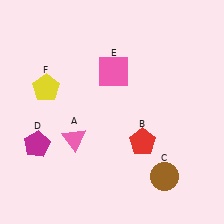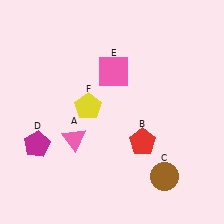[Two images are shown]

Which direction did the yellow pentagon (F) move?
The yellow pentagon (F) moved right.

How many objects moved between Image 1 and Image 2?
1 object moved between the two images.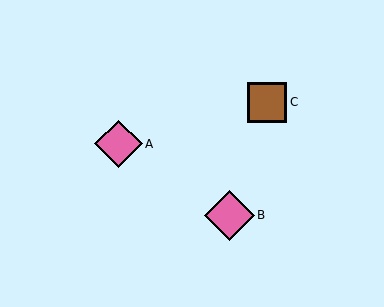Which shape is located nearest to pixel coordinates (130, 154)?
The pink diamond (labeled A) at (119, 144) is nearest to that location.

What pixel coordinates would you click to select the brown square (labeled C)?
Click at (267, 102) to select the brown square C.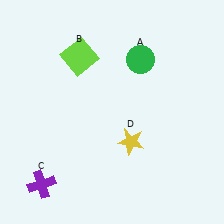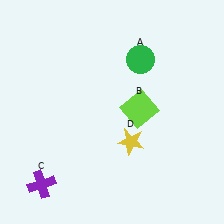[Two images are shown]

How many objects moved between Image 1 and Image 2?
1 object moved between the two images.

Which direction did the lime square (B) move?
The lime square (B) moved right.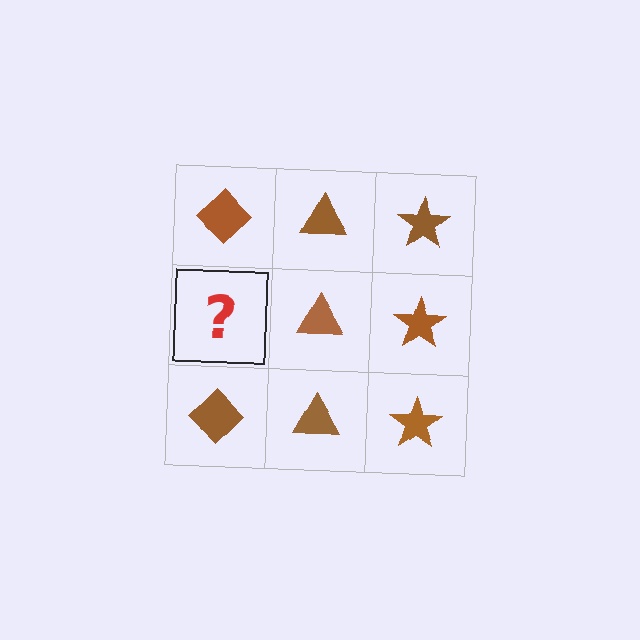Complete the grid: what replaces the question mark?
The question mark should be replaced with a brown diamond.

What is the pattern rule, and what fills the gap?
The rule is that each column has a consistent shape. The gap should be filled with a brown diamond.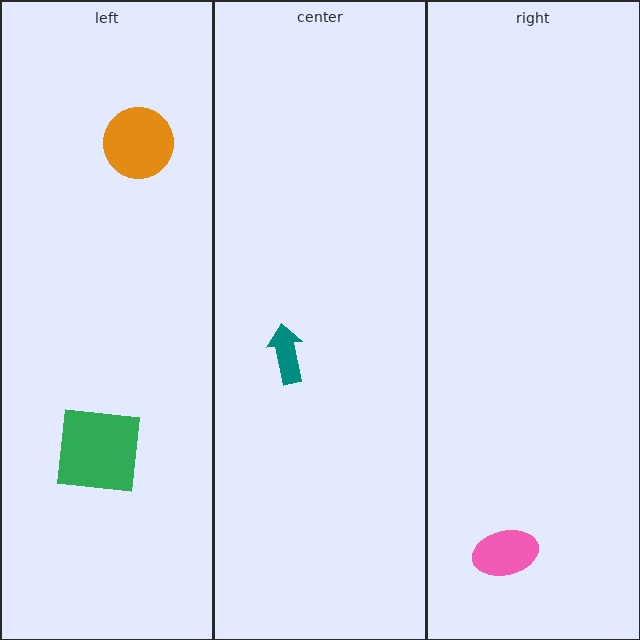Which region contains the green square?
The left region.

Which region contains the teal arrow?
The center region.